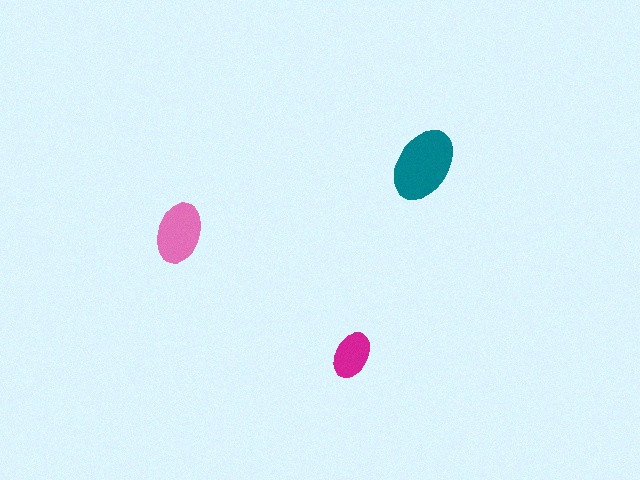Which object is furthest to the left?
The pink ellipse is leftmost.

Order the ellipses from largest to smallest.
the teal one, the pink one, the magenta one.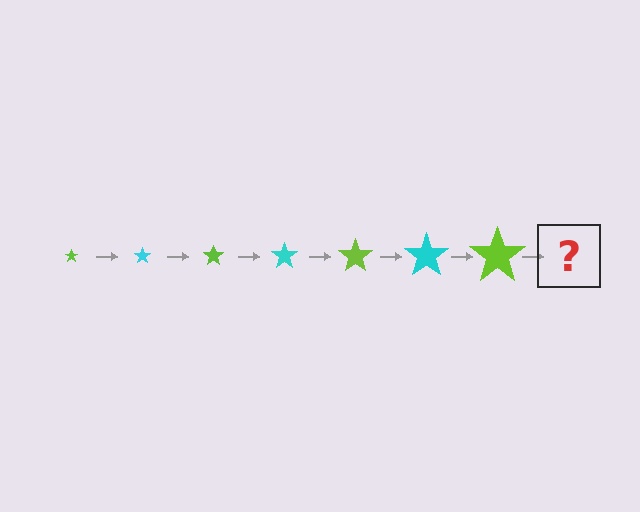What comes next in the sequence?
The next element should be a cyan star, larger than the previous one.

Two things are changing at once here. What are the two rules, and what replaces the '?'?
The two rules are that the star grows larger each step and the color cycles through lime and cyan. The '?' should be a cyan star, larger than the previous one.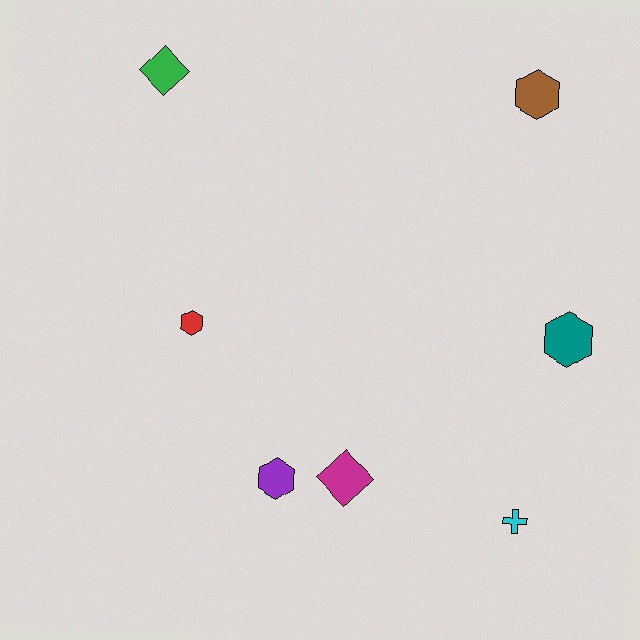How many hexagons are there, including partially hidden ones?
There are 4 hexagons.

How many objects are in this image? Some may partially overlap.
There are 7 objects.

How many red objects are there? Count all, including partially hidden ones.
There is 1 red object.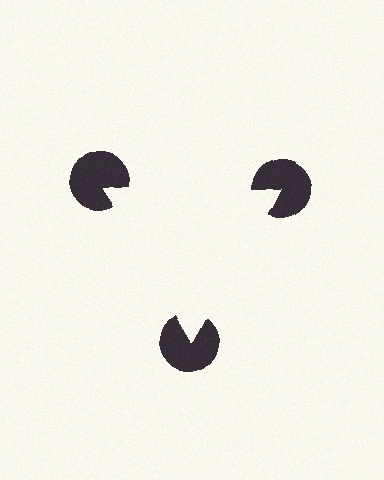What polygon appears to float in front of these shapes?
An illusory triangle — its edges are inferred from the aligned wedge cuts in the pac-man discs, not physically drawn.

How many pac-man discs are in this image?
There are 3 — one at each vertex of the illusory triangle.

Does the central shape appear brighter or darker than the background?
It typically appears slightly brighter than the background, even though no actual brightness change is drawn.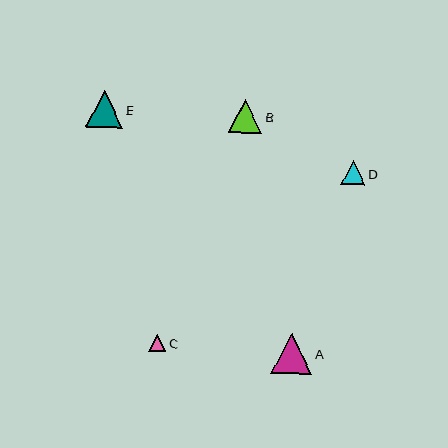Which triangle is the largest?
Triangle A is the largest with a size of approximately 41 pixels.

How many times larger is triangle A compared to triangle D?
Triangle A is approximately 1.7 times the size of triangle D.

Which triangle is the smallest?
Triangle C is the smallest with a size of approximately 17 pixels.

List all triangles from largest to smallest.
From largest to smallest: A, E, B, D, C.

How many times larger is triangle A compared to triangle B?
Triangle A is approximately 1.2 times the size of triangle B.